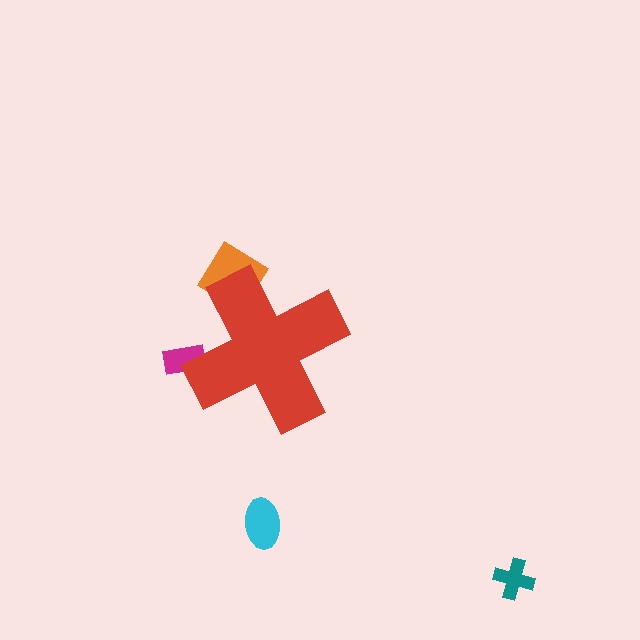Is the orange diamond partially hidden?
Yes, the orange diamond is partially hidden behind the red cross.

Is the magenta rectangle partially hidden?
Yes, the magenta rectangle is partially hidden behind the red cross.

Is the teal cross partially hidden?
No, the teal cross is fully visible.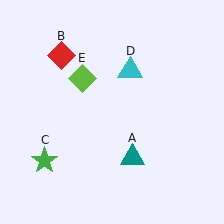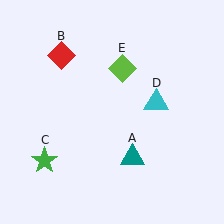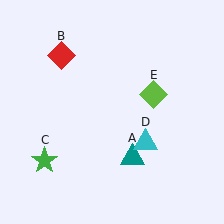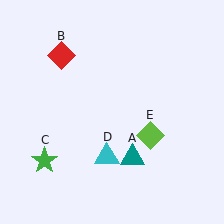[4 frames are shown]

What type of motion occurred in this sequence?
The cyan triangle (object D), lime diamond (object E) rotated clockwise around the center of the scene.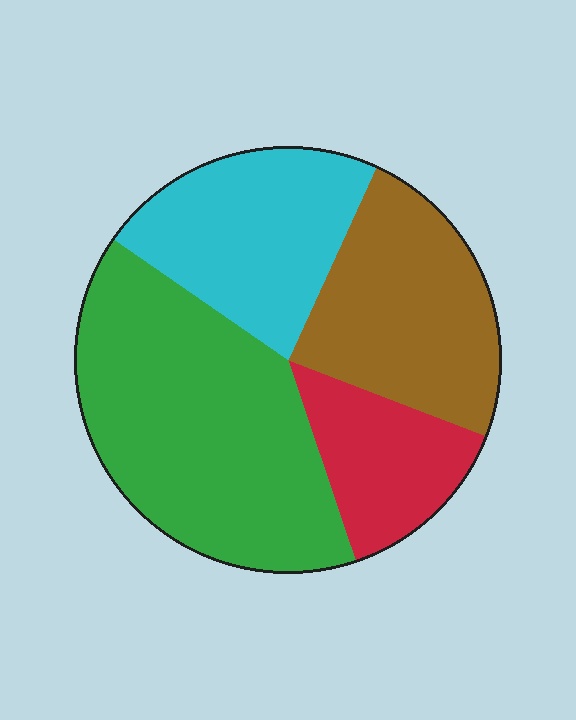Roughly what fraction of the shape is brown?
Brown covers around 25% of the shape.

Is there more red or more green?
Green.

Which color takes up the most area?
Green, at roughly 40%.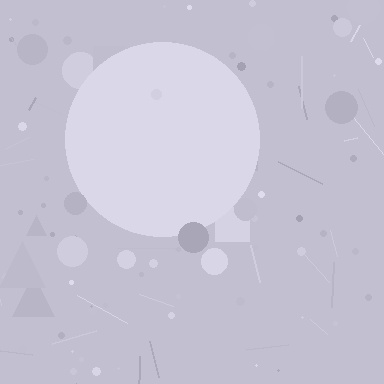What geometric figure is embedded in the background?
A circle is embedded in the background.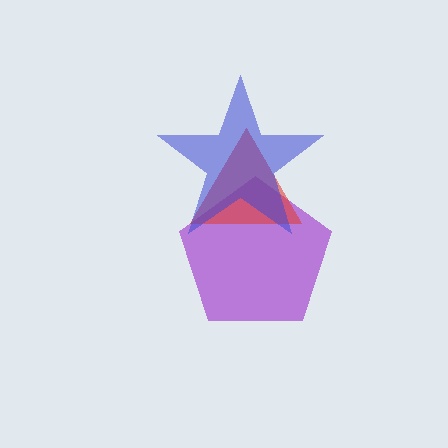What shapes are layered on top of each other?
The layered shapes are: a purple pentagon, a red triangle, a blue star.